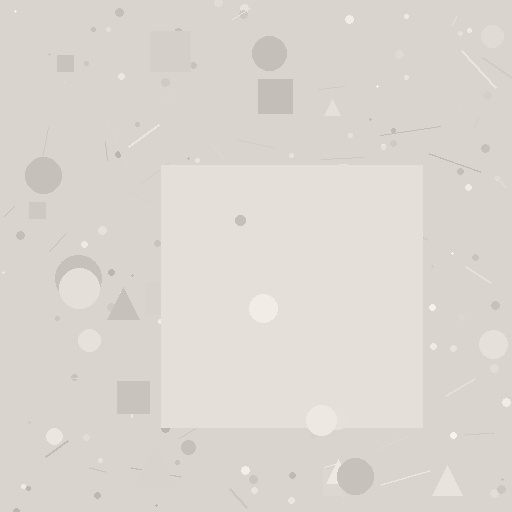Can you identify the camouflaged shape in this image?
The camouflaged shape is a square.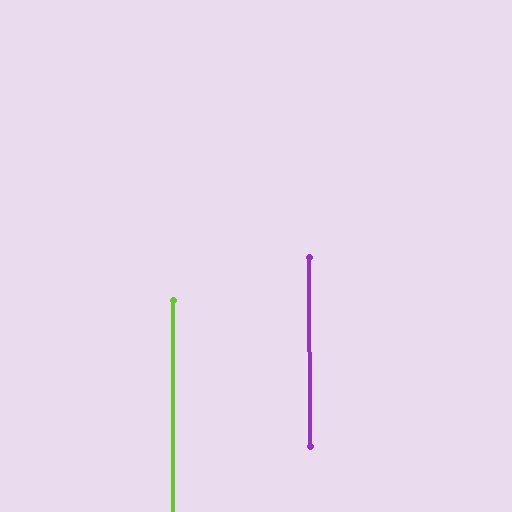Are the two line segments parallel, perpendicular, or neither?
Parallel — their directions differ by only 0.4°.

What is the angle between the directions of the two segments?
Approximately 0 degrees.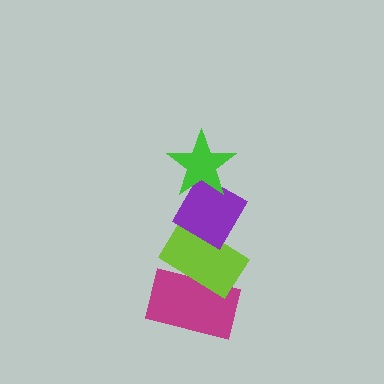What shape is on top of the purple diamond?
The green star is on top of the purple diamond.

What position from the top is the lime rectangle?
The lime rectangle is 3rd from the top.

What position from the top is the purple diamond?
The purple diamond is 2nd from the top.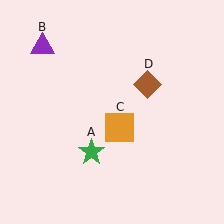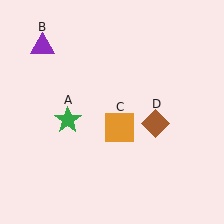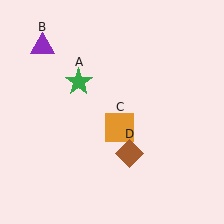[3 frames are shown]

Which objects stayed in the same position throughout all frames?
Purple triangle (object B) and orange square (object C) remained stationary.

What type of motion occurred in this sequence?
The green star (object A), brown diamond (object D) rotated clockwise around the center of the scene.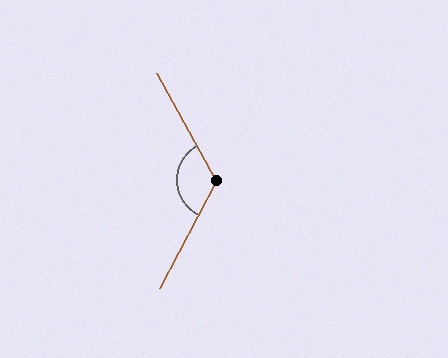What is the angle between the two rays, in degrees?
Approximately 124 degrees.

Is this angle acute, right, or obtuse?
It is obtuse.